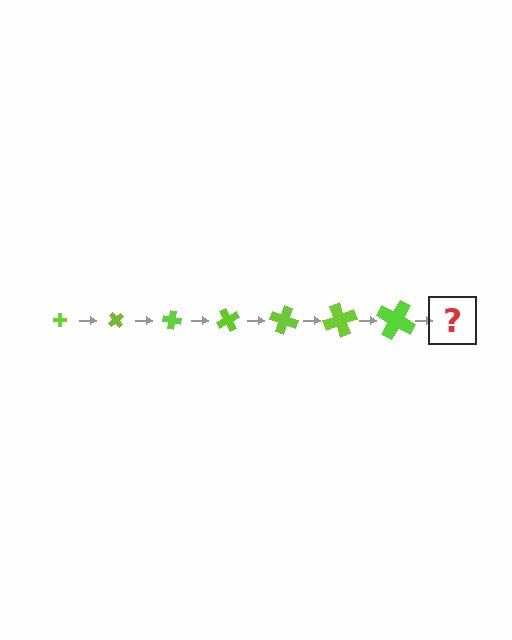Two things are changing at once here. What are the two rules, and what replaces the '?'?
The two rules are that the cross grows larger each step and it rotates 50 degrees each step. The '?' should be a cross, larger than the previous one and rotated 350 degrees from the start.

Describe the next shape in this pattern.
It should be a cross, larger than the previous one and rotated 350 degrees from the start.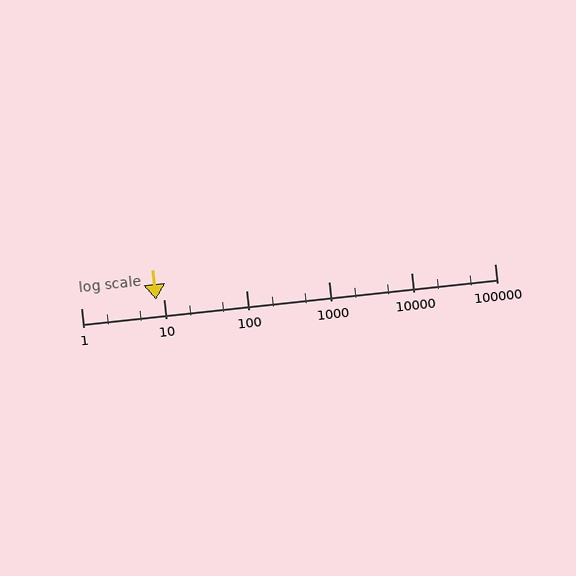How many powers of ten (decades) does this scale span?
The scale spans 5 decades, from 1 to 100000.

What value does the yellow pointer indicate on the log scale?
The pointer indicates approximately 8.1.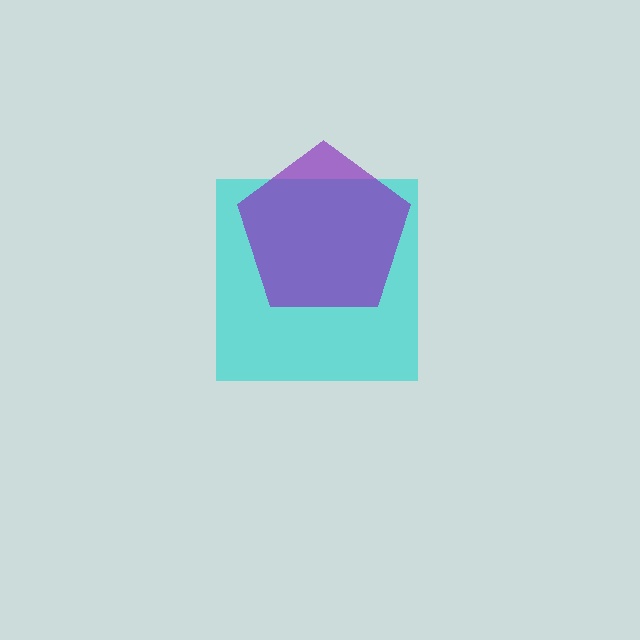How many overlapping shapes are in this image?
There are 2 overlapping shapes in the image.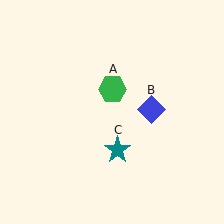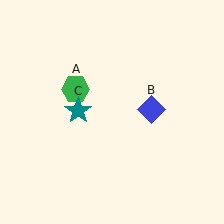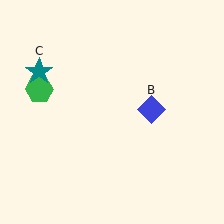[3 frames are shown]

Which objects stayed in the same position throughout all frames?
Blue diamond (object B) remained stationary.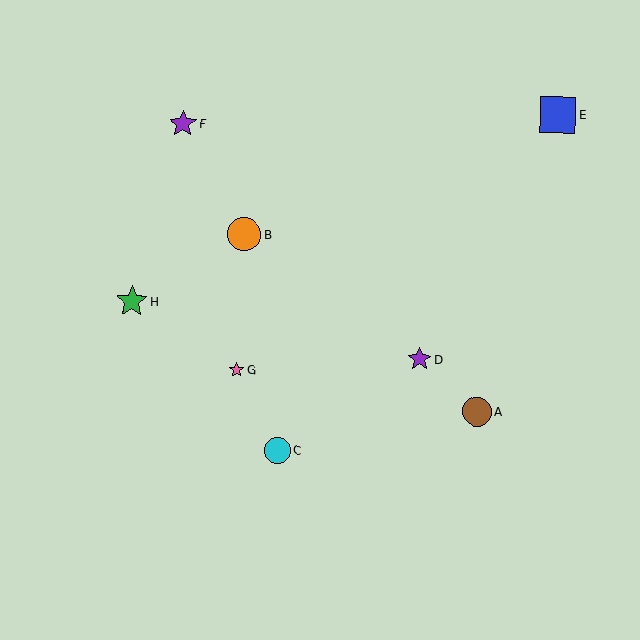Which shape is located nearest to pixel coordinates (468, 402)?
The brown circle (labeled A) at (477, 411) is nearest to that location.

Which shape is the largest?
The blue square (labeled E) is the largest.